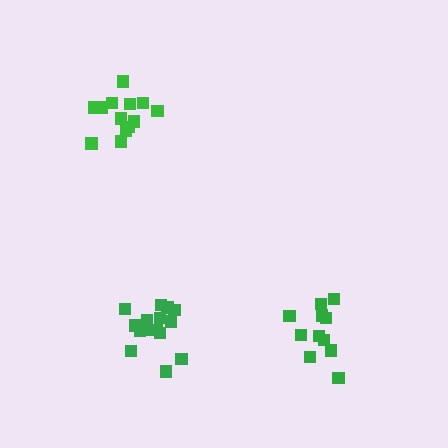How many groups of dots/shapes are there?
There are 3 groups.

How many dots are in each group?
Group 1: 11 dots, Group 2: 13 dots, Group 3: 15 dots (39 total).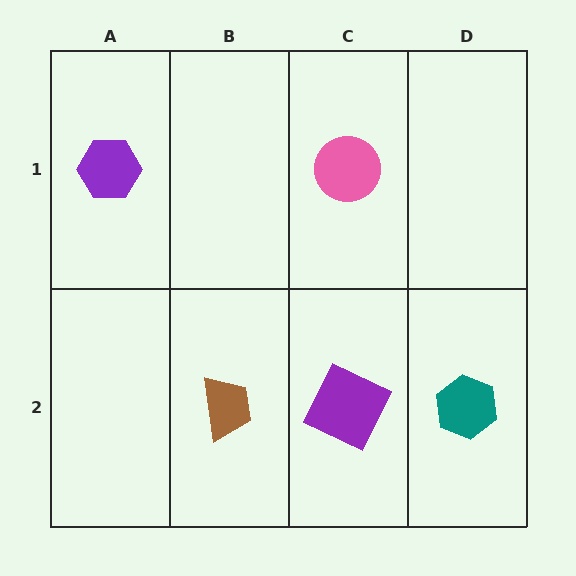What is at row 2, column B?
A brown trapezoid.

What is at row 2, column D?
A teal hexagon.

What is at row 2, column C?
A purple square.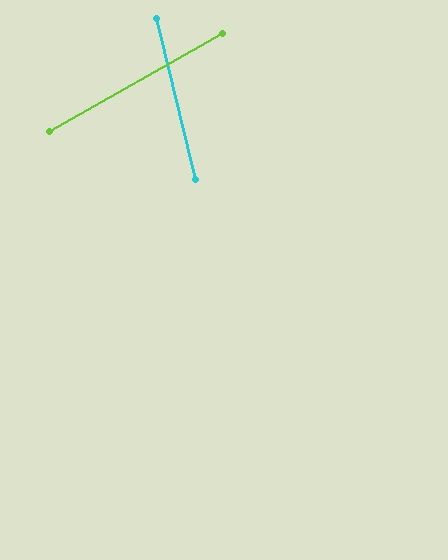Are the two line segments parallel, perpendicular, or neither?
Neither parallel nor perpendicular — they differ by about 74°.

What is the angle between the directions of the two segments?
Approximately 74 degrees.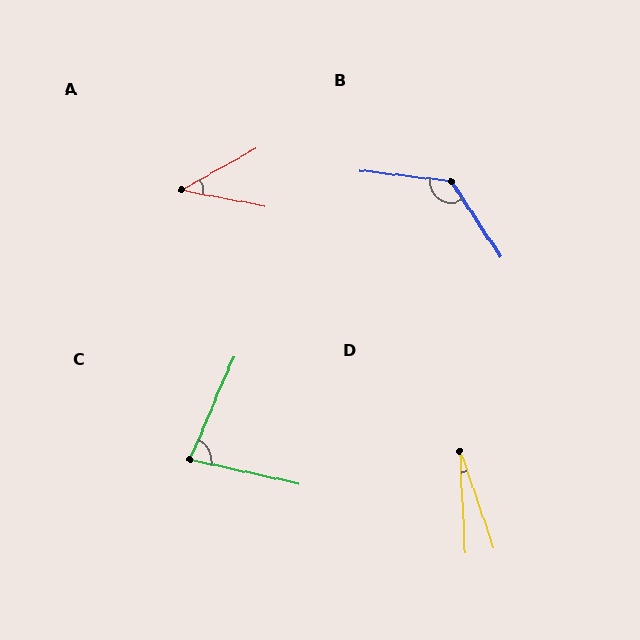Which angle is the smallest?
D, at approximately 17 degrees.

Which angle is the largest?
B, at approximately 130 degrees.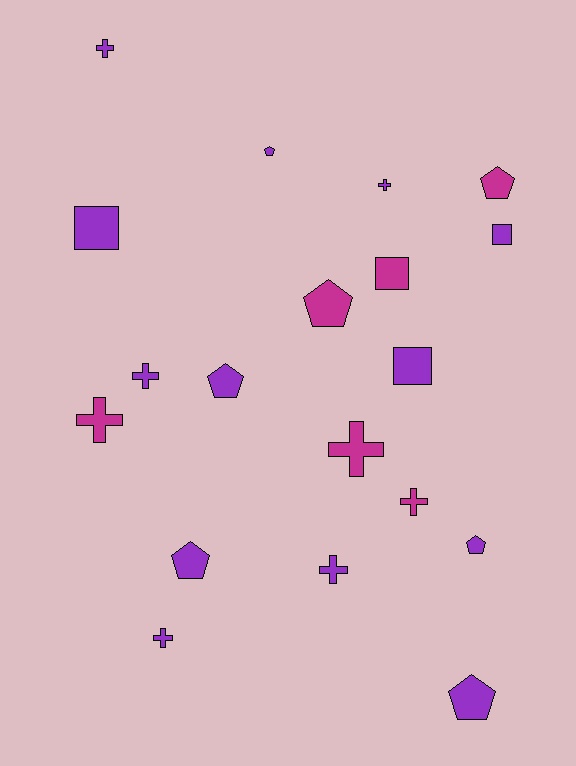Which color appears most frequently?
Purple, with 13 objects.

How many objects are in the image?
There are 19 objects.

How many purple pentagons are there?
There are 5 purple pentagons.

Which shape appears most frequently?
Cross, with 8 objects.